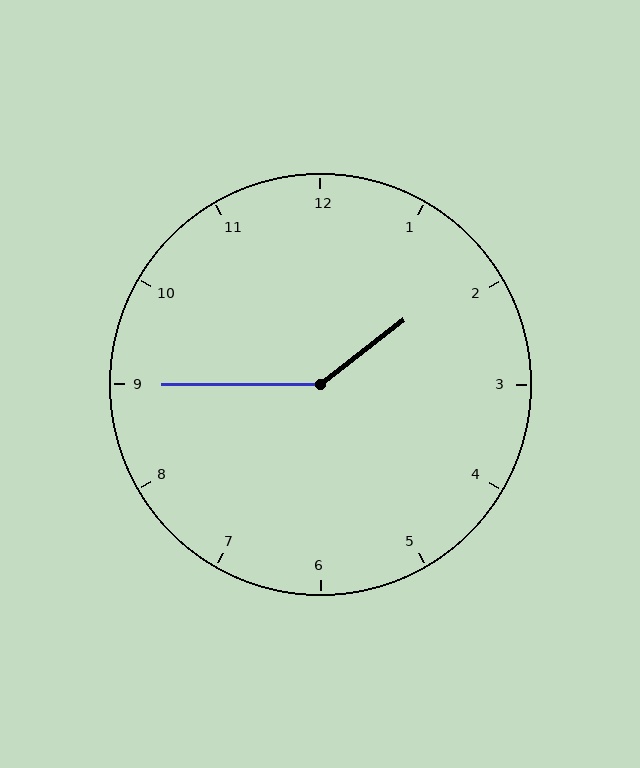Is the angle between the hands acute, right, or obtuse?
It is obtuse.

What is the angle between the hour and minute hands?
Approximately 142 degrees.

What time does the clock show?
1:45.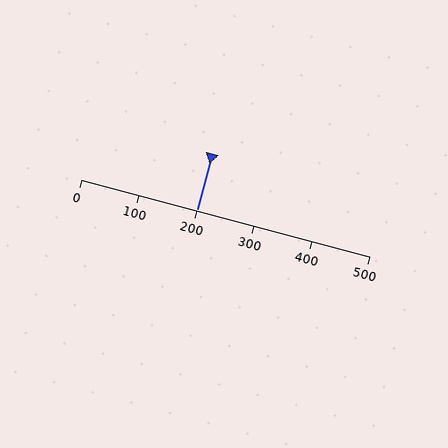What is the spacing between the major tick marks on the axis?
The major ticks are spaced 100 apart.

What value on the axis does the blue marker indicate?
The marker indicates approximately 200.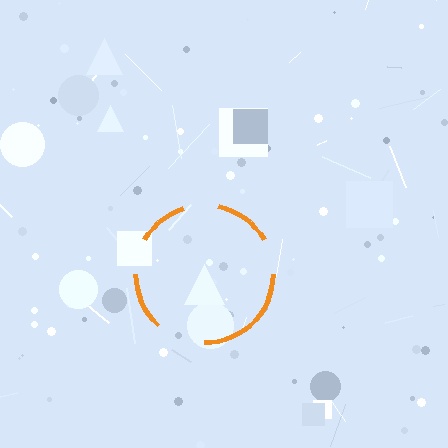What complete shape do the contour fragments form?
The contour fragments form a circle.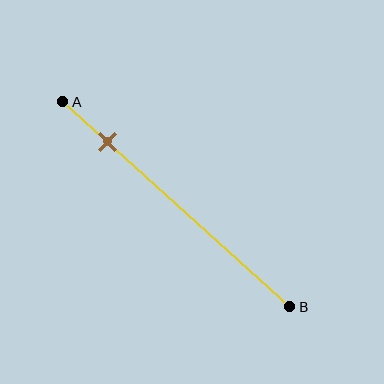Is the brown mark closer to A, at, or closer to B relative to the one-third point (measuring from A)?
The brown mark is closer to point A than the one-third point of segment AB.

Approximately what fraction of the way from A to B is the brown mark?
The brown mark is approximately 20% of the way from A to B.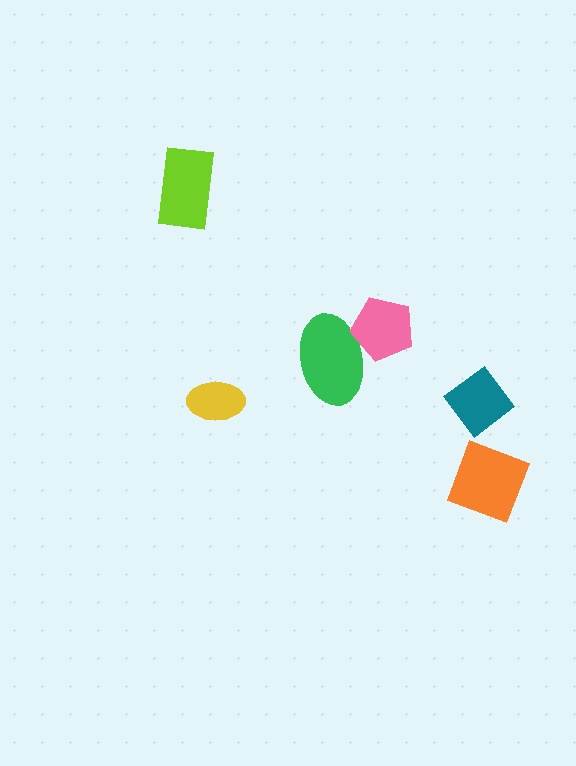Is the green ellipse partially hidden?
Yes, it is partially covered by another shape.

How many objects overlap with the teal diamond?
0 objects overlap with the teal diamond.